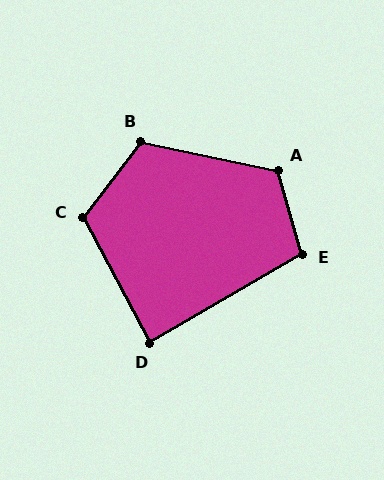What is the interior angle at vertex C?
Approximately 115 degrees (obtuse).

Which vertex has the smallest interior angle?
D, at approximately 88 degrees.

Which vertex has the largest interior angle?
A, at approximately 117 degrees.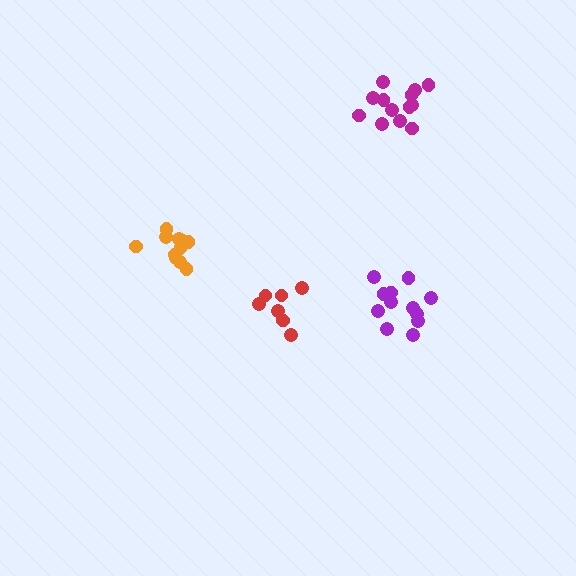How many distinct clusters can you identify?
There are 4 distinct clusters.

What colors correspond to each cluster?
The clusters are colored: red, magenta, orange, purple.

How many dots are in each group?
Group 1: 7 dots, Group 2: 13 dots, Group 3: 11 dots, Group 4: 12 dots (43 total).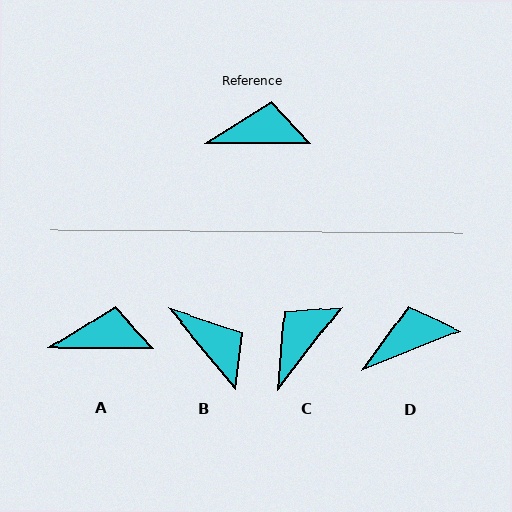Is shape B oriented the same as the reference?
No, it is off by about 50 degrees.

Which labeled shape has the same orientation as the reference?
A.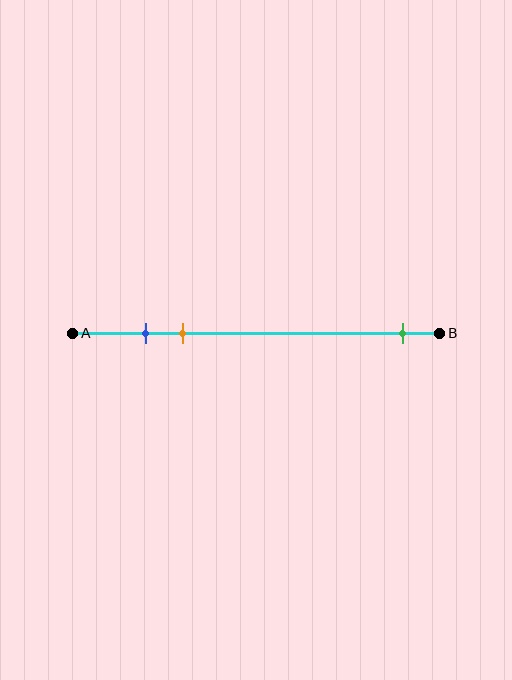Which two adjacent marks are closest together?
The blue and orange marks are the closest adjacent pair.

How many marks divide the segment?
There are 3 marks dividing the segment.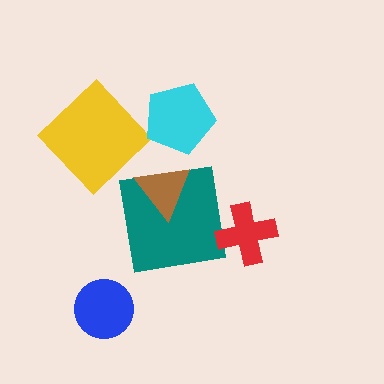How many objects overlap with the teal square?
1 object overlaps with the teal square.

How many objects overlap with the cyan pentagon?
0 objects overlap with the cyan pentagon.